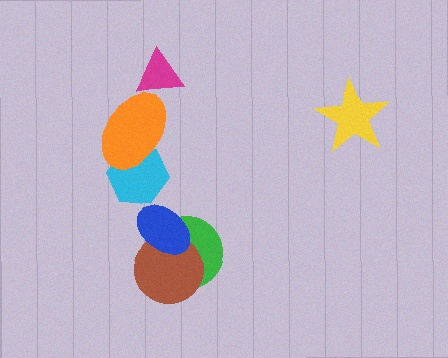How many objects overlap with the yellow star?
0 objects overlap with the yellow star.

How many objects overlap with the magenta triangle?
1 object overlaps with the magenta triangle.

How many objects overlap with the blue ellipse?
2 objects overlap with the blue ellipse.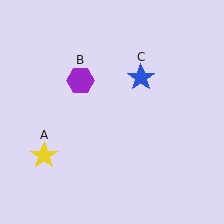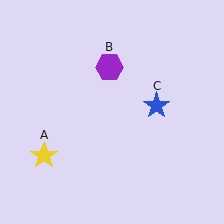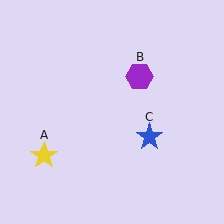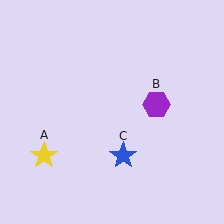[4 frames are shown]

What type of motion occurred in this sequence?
The purple hexagon (object B), blue star (object C) rotated clockwise around the center of the scene.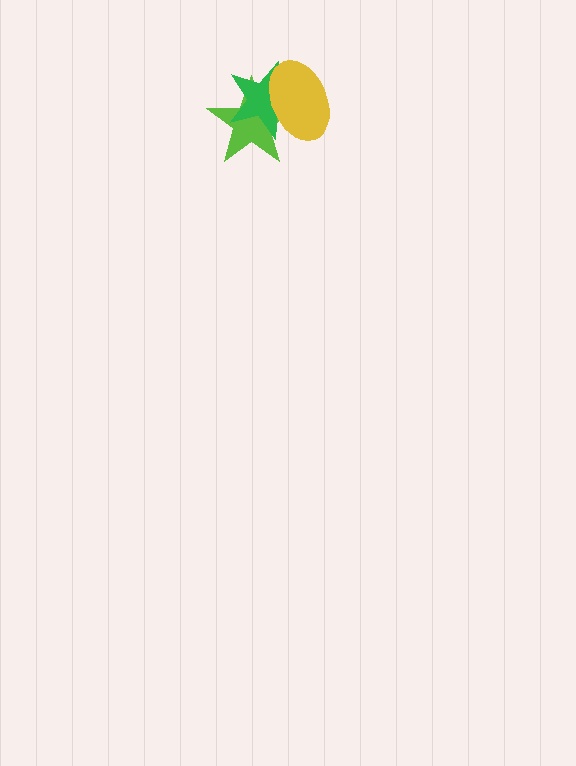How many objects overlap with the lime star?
2 objects overlap with the lime star.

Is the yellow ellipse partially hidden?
No, no other shape covers it.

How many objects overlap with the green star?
2 objects overlap with the green star.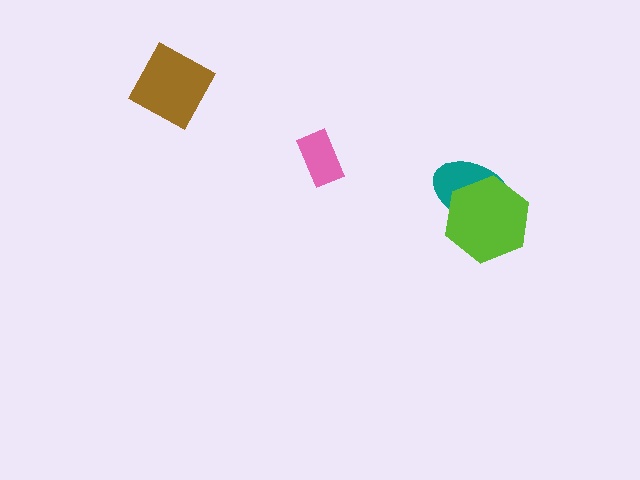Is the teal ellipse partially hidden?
Yes, it is partially covered by another shape.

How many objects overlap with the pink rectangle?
0 objects overlap with the pink rectangle.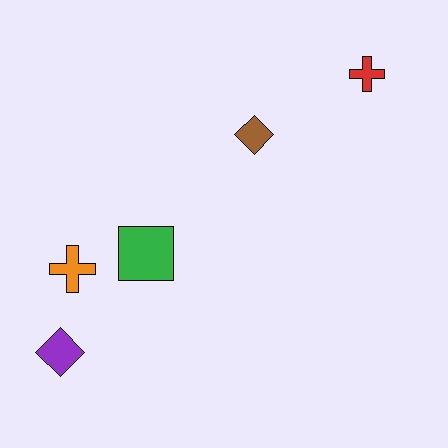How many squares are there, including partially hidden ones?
There is 1 square.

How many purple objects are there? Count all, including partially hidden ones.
There is 1 purple object.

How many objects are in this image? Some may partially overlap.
There are 5 objects.